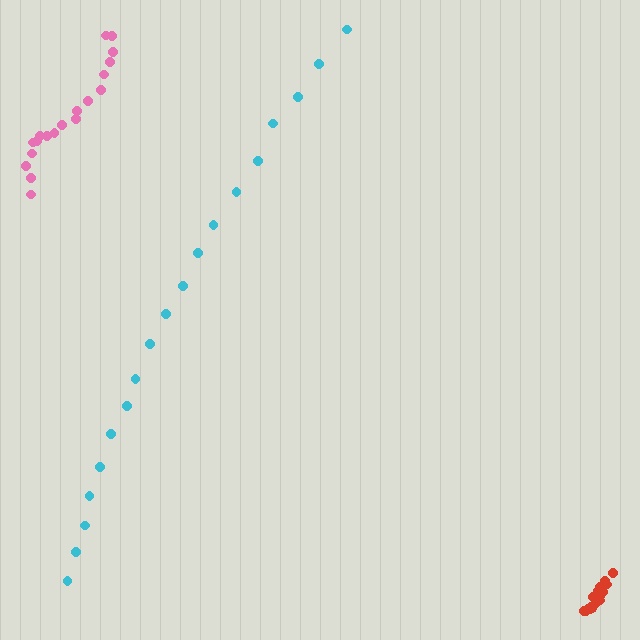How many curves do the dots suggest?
There are 3 distinct paths.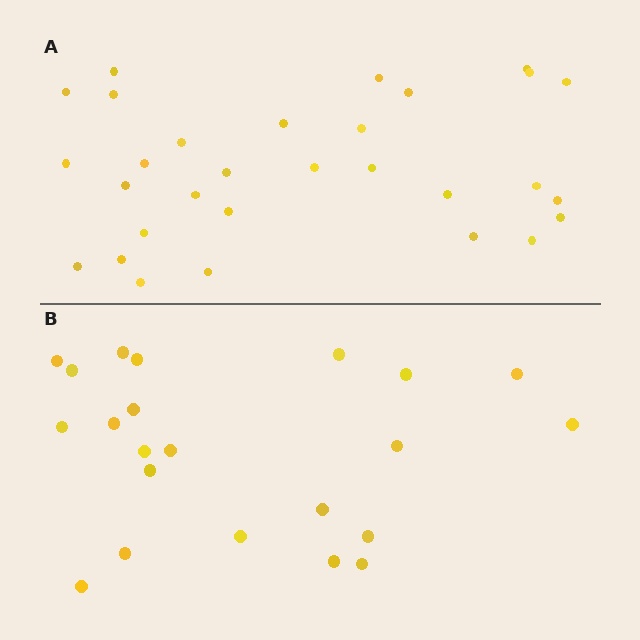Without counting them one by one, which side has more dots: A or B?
Region A (the top region) has more dots.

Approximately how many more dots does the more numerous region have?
Region A has roughly 8 or so more dots than region B.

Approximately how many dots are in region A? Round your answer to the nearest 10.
About 30 dots.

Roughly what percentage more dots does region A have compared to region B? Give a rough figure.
About 35% more.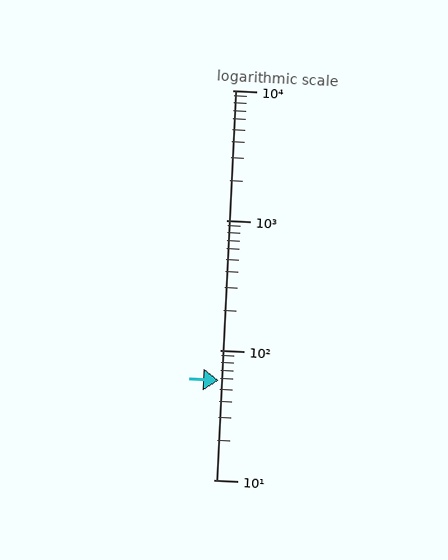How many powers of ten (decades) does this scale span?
The scale spans 3 decades, from 10 to 10000.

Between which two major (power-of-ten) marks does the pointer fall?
The pointer is between 10 and 100.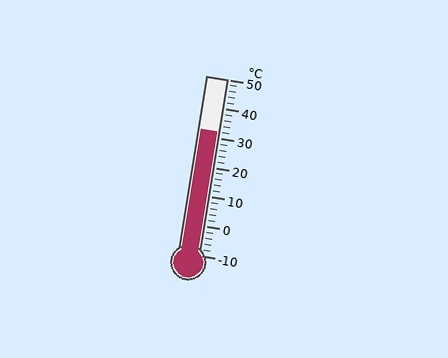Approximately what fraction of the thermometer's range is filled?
The thermometer is filled to approximately 70% of its range.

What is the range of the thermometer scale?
The thermometer scale ranges from -10°C to 50°C.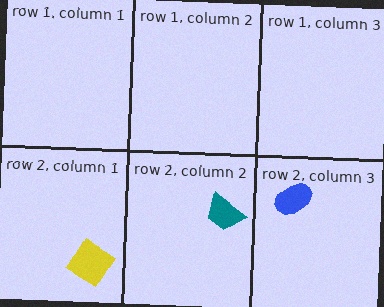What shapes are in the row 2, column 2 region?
The teal trapezoid.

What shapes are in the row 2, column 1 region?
The yellow diamond.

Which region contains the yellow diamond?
The row 2, column 1 region.